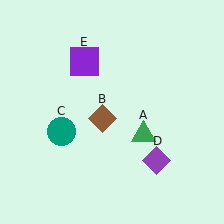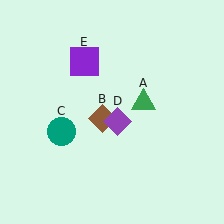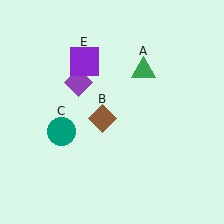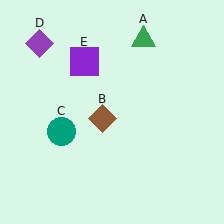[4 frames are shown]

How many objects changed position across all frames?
2 objects changed position: green triangle (object A), purple diamond (object D).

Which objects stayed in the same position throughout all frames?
Brown diamond (object B) and teal circle (object C) and purple square (object E) remained stationary.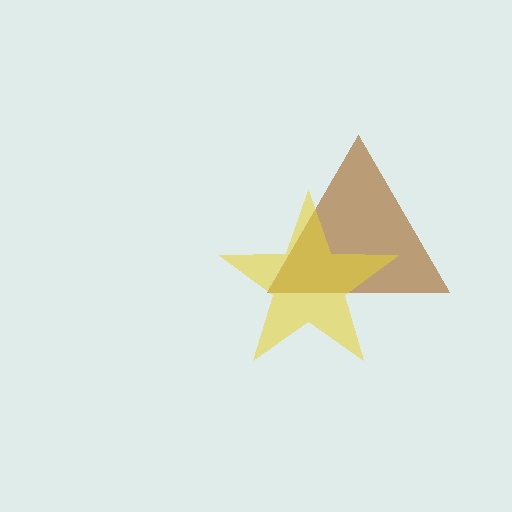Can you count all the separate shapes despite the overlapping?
Yes, there are 2 separate shapes.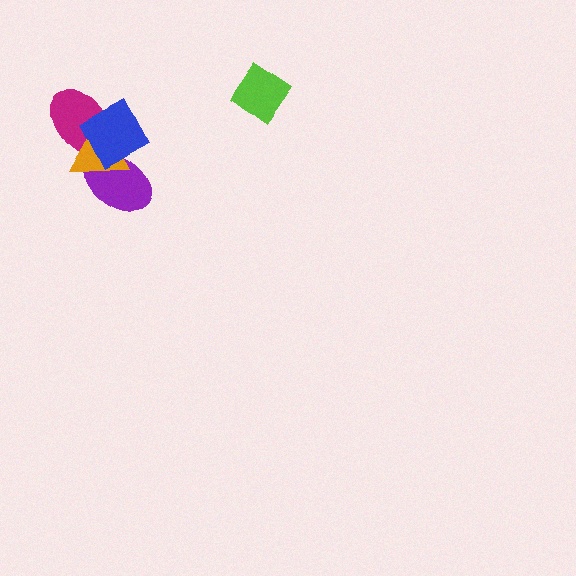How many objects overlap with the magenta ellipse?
2 objects overlap with the magenta ellipse.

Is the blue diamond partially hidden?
No, no other shape covers it.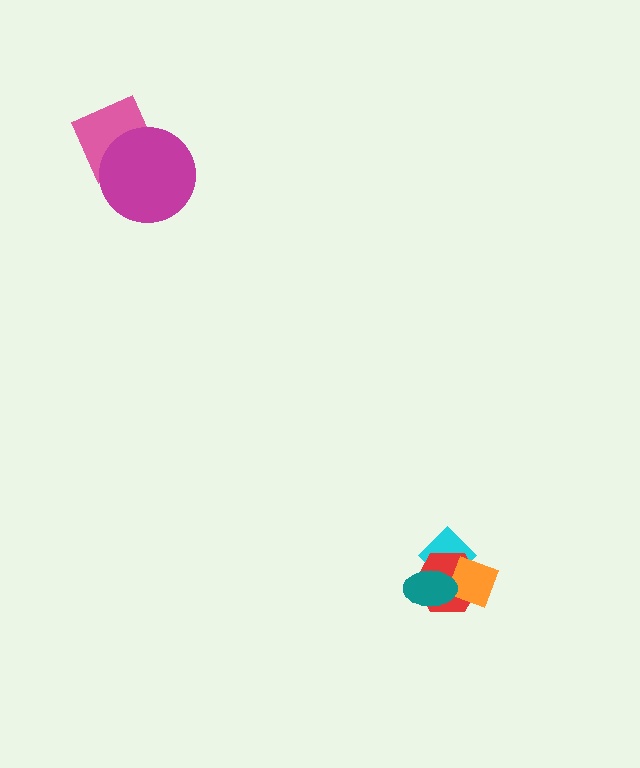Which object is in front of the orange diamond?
The teal ellipse is in front of the orange diamond.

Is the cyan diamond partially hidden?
Yes, it is partially covered by another shape.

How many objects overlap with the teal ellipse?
3 objects overlap with the teal ellipse.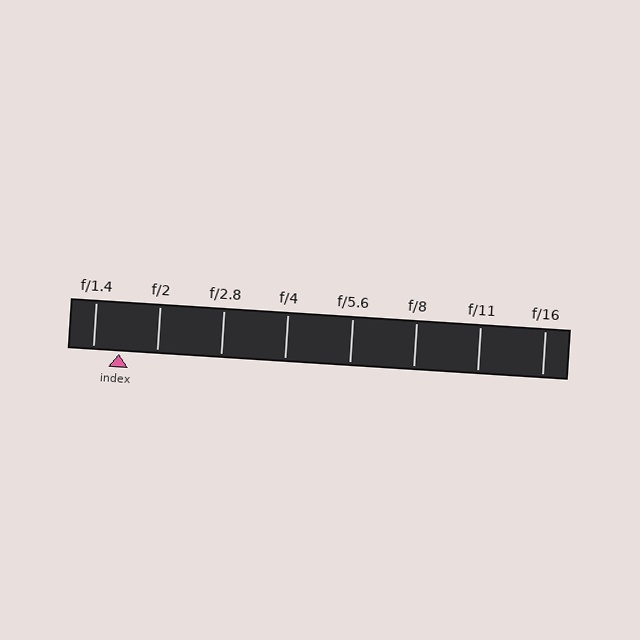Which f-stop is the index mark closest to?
The index mark is closest to f/1.4.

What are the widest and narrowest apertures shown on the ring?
The widest aperture shown is f/1.4 and the narrowest is f/16.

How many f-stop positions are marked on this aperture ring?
There are 8 f-stop positions marked.